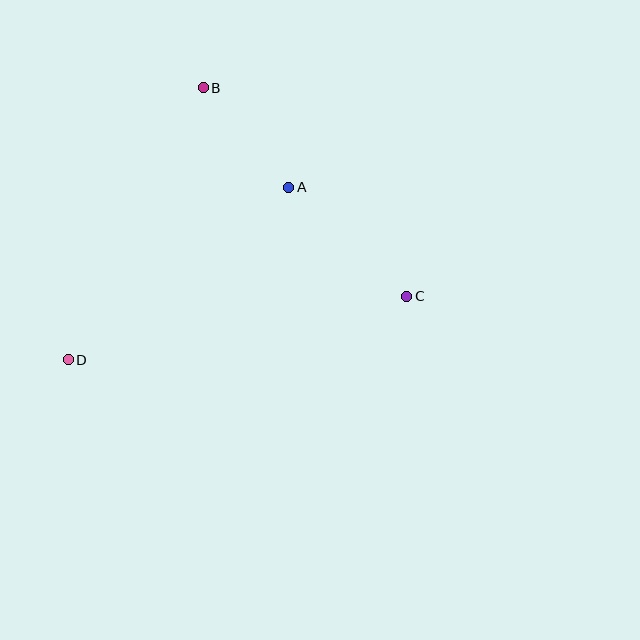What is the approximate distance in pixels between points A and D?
The distance between A and D is approximately 280 pixels.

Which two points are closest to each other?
Points A and B are closest to each other.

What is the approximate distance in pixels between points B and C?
The distance between B and C is approximately 292 pixels.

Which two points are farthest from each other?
Points C and D are farthest from each other.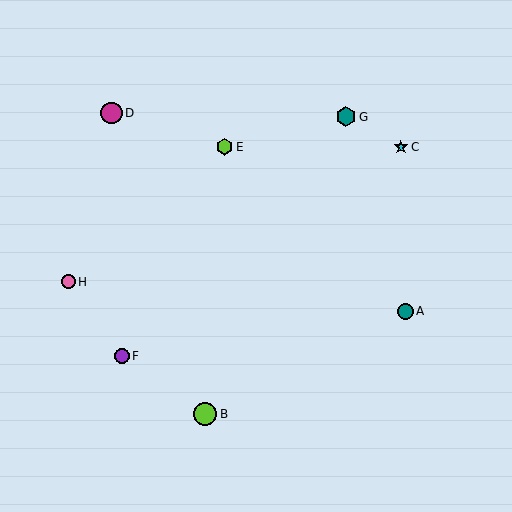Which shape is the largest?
The lime circle (labeled B) is the largest.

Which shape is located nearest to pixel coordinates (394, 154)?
The cyan star (labeled C) at (401, 147) is nearest to that location.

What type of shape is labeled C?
Shape C is a cyan star.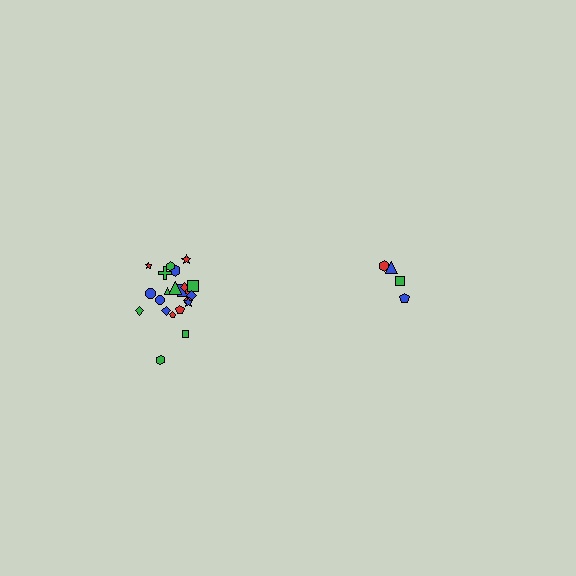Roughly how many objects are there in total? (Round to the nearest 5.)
Roughly 25 objects in total.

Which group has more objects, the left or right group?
The left group.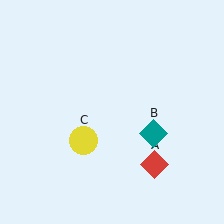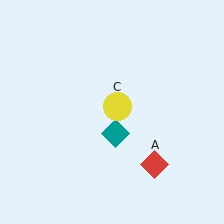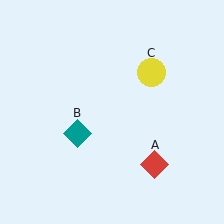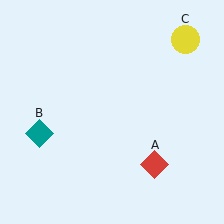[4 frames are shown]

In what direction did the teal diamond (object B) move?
The teal diamond (object B) moved left.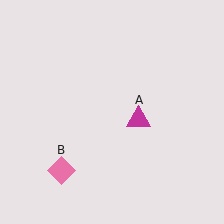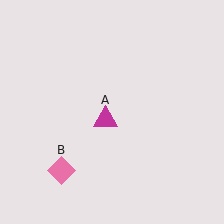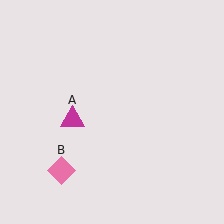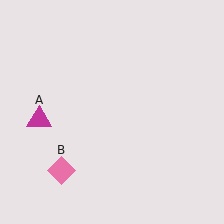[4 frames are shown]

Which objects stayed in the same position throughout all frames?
Pink diamond (object B) remained stationary.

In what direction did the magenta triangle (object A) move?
The magenta triangle (object A) moved left.